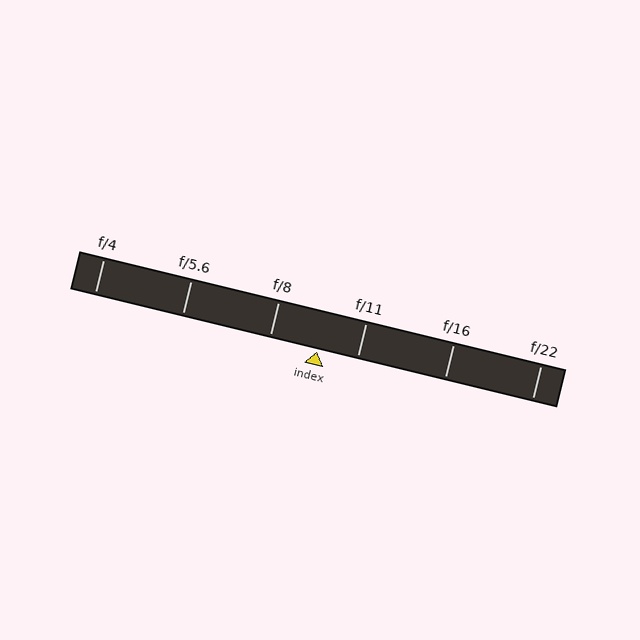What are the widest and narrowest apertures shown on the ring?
The widest aperture shown is f/4 and the narrowest is f/22.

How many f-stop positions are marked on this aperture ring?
There are 6 f-stop positions marked.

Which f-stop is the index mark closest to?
The index mark is closest to f/11.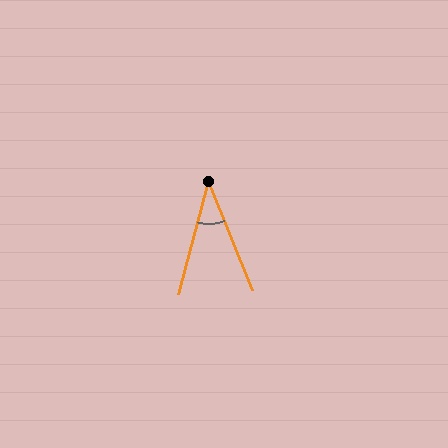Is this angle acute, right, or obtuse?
It is acute.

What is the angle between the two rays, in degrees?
Approximately 37 degrees.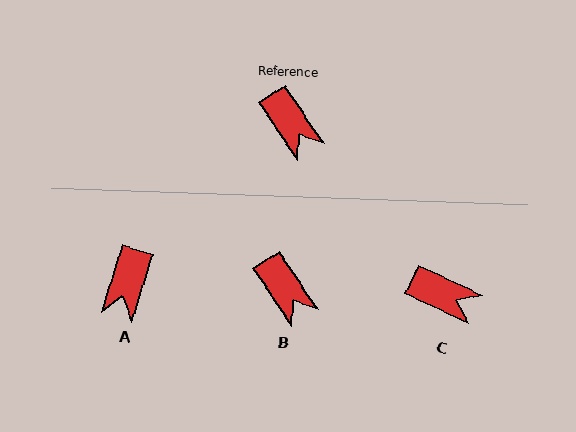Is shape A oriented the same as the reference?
No, it is off by about 52 degrees.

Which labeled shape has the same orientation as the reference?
B.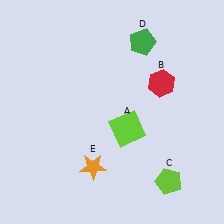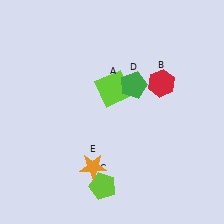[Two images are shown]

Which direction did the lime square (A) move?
The lime square (A) moved up.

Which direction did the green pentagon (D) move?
The green pentagon (D) moved down.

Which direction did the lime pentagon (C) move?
The lime pentagon (C) moved left.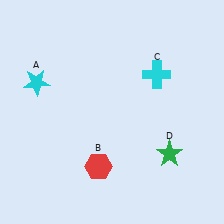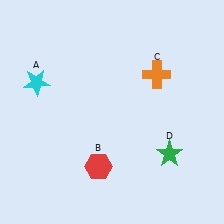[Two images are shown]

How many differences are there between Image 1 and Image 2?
There is 1 difference between the two images.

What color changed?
The cross (C) changed from cyan in Image 1 to orange in Image 2.